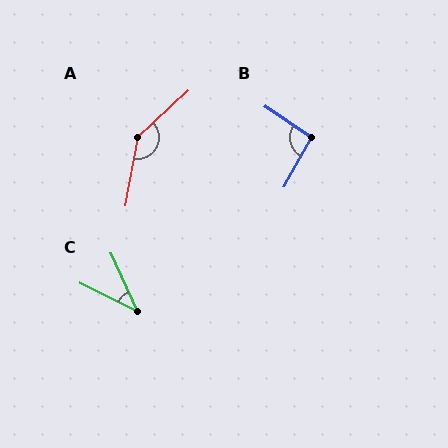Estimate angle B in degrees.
Approximately 95 degrees.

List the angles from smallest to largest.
C (39°), B (95°), A (143°).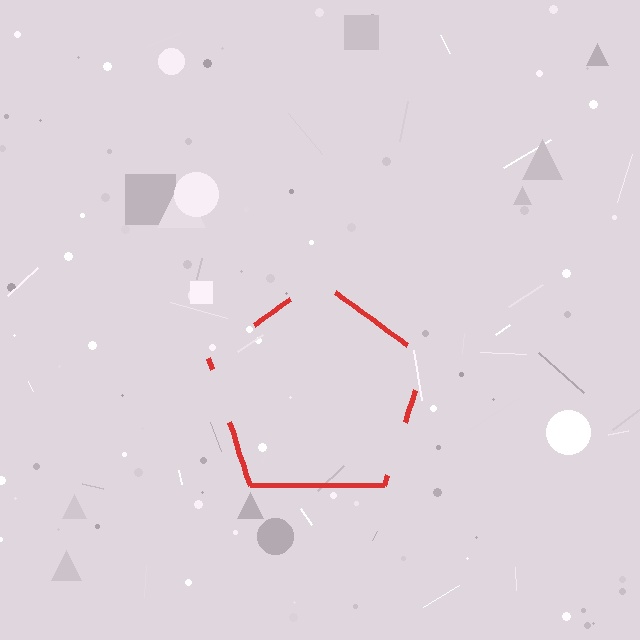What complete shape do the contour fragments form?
The contour fragments form a pentagon.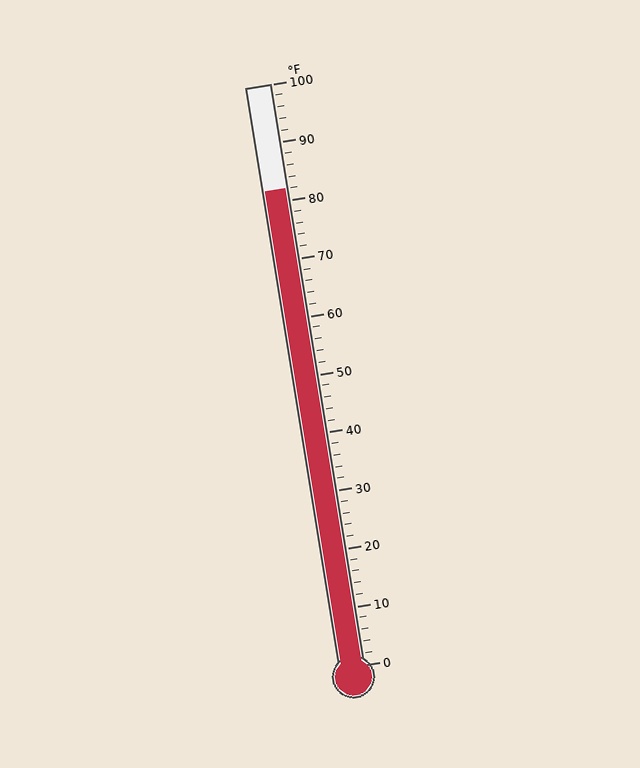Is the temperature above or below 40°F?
The temperature is above 40°F.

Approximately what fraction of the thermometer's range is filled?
The thermometer is filled to approximately 80% of its range.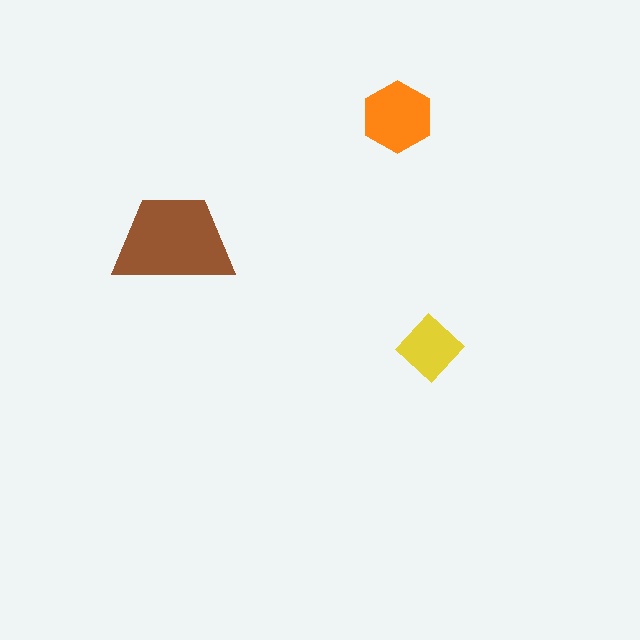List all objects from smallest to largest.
The yellow diamond, the orange hexagon, the brown trapezoid.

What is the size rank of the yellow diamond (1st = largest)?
3rd.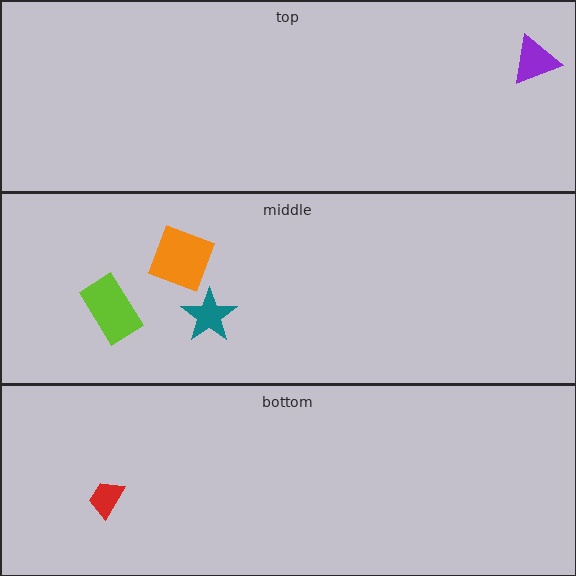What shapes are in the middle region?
The orange square, the teal star, the lime rectangle.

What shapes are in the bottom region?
The red trapezoid.